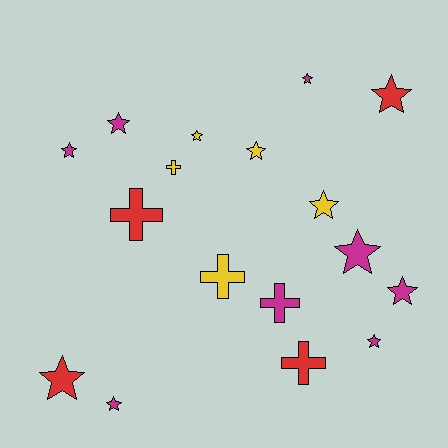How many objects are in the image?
There are 17 objects.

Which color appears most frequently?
Magenta, with 8 objects.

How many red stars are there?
There are 2 red stars.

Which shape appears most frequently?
Star, with 12 objects.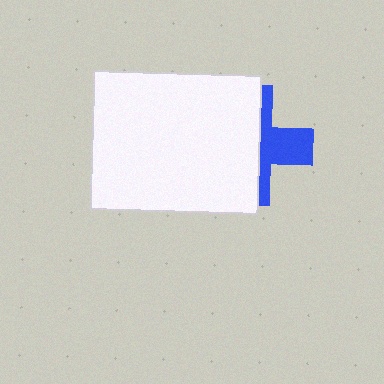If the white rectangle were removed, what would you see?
You would see the complete blue cross.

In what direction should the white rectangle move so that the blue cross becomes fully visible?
The white rectangle should move left. That is the shortest direction to clear the overlap and leave the blue cross fully visible.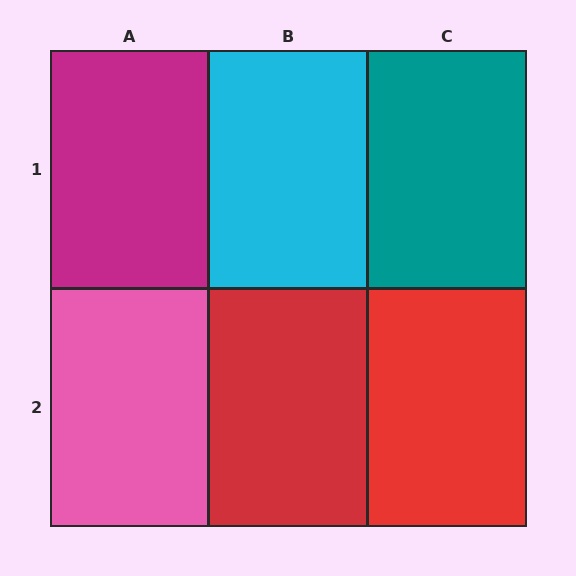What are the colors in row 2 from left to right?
Pink, red, red.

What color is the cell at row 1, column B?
Cyan.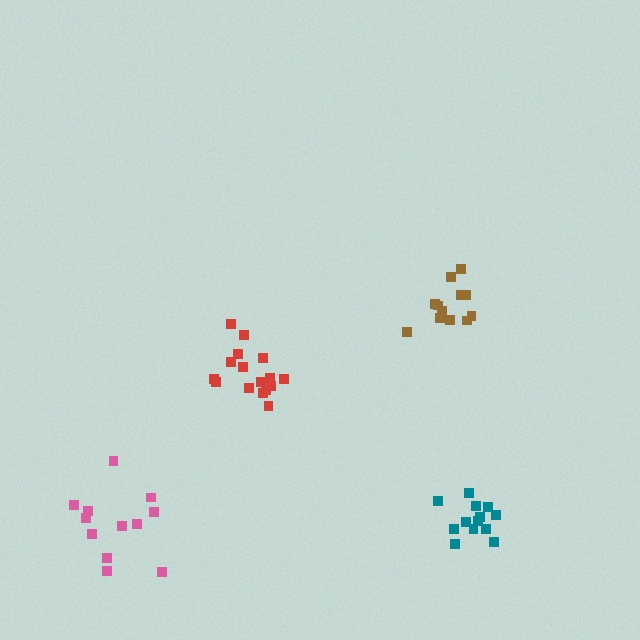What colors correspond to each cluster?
The clusters are colored: brown, teal, pink, red.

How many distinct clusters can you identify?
There are 4 distinct clusters.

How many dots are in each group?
Group 1: 12 dots, Group 2: 13 dots, Group 3: 12 dots, Group 4: 17 dots (54 total).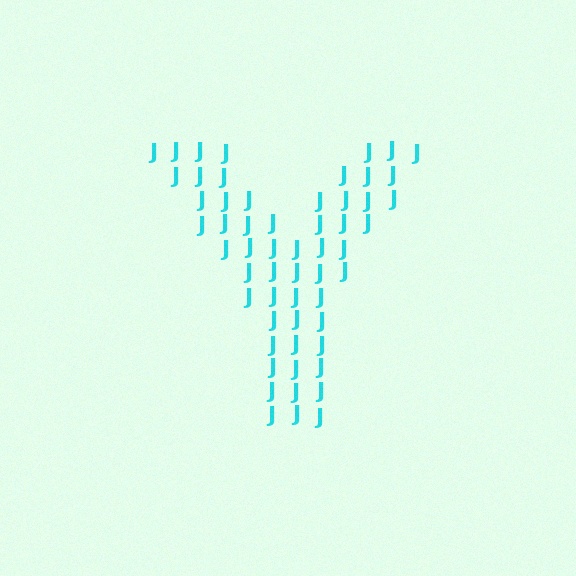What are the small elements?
The small elements are letter J's.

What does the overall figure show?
The overall figure shows the letter Y.